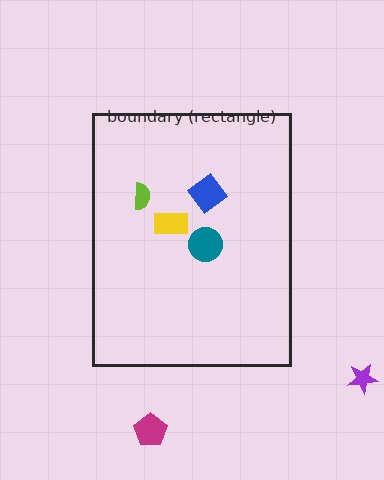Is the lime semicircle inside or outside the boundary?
Inside.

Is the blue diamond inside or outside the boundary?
Inside.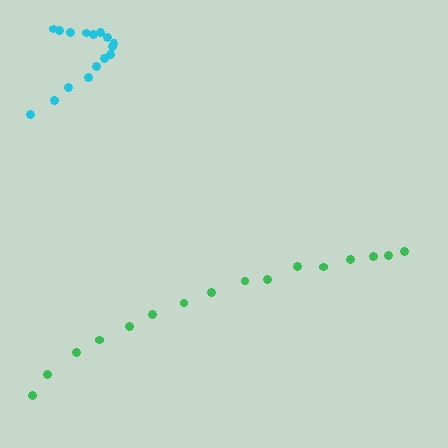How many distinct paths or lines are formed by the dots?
There are 2 distinct paths.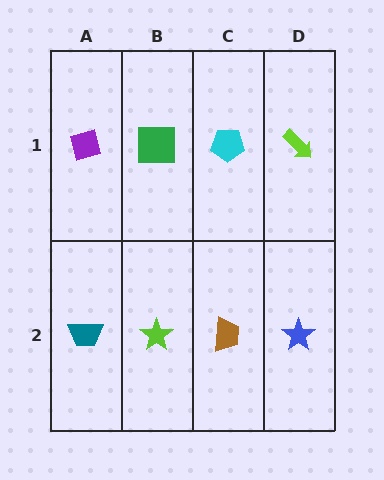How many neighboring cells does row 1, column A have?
2.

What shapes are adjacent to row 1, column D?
A blue star (row 2, column D), a cyan pentagon (row 1, column C).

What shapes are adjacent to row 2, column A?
A purple diamond (row 1, column A), a lime star (row 2, column B).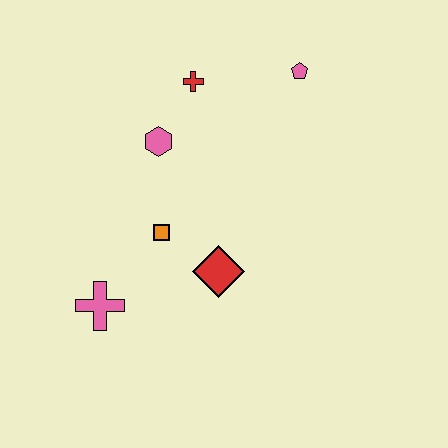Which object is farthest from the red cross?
The pink cross is farthest from the red cross.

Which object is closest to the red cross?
The pink hexagon is closest to the red cross.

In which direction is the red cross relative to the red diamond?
The red cross is above the red diamond.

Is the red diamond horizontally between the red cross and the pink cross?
No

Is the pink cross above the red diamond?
No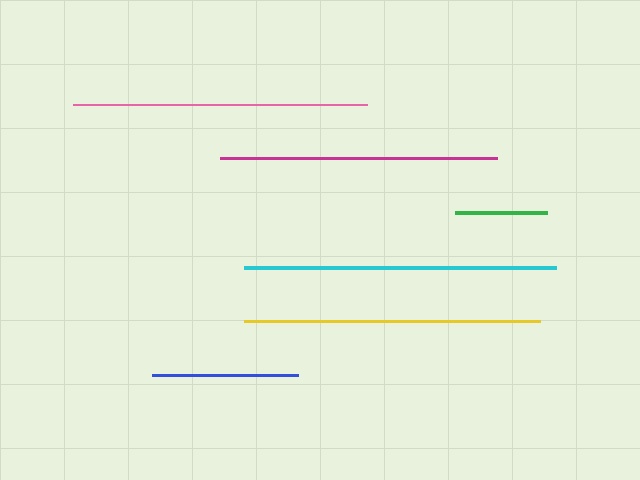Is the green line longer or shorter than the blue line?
The blue line is longer than the green line.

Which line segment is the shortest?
The green line is the shortest at approximately 92 pixels.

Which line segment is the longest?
The cyan line is the longest at approximately 312 pixels.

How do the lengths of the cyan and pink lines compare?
The cyan and pink lines are approximately the same length.